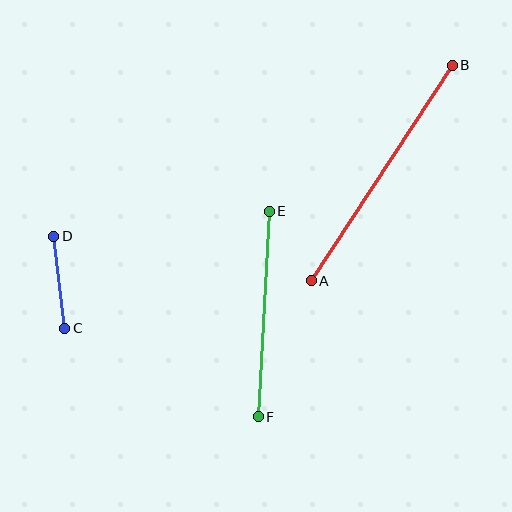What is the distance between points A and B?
The distance is approximately 258 pixels.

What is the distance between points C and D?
The distance is approximately 93 pixels.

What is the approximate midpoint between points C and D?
The midpoint is at approximately (59, 282) pixels.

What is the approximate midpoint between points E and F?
The midpoint is at approximately (264, 314) pixels.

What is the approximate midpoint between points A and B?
The midpoint is at approximately (382, 173) pixels.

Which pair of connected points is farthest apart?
Points A and B are farthest apart.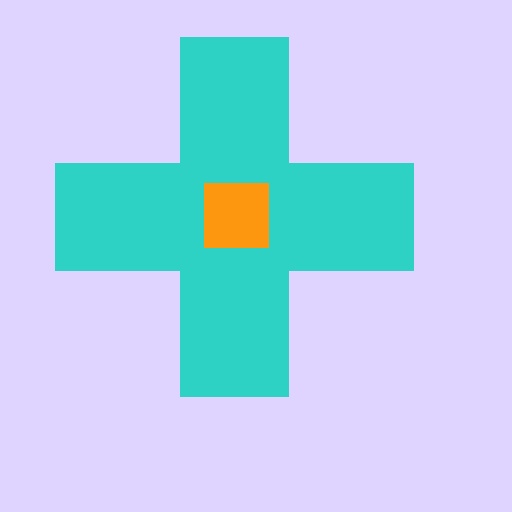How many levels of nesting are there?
2.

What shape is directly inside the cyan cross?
The orange square.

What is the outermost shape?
The cyan cross.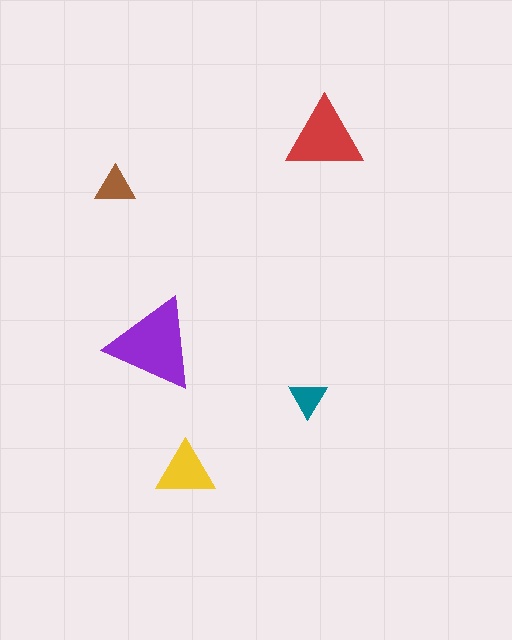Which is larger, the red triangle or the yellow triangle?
The red one.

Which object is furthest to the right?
The red triangle is rightmost.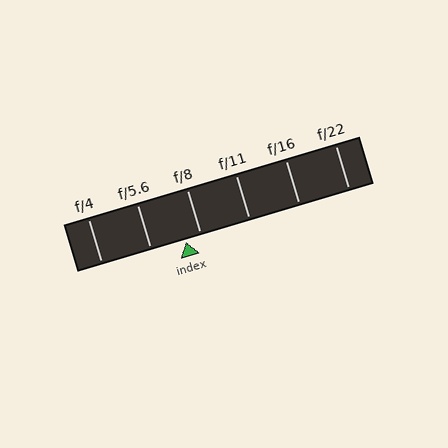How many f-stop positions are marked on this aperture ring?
There are 6 f-stop positions marked.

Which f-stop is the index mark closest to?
The index mark is closest to f/8.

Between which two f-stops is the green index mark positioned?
The index mark is between f/5.6 and f/8.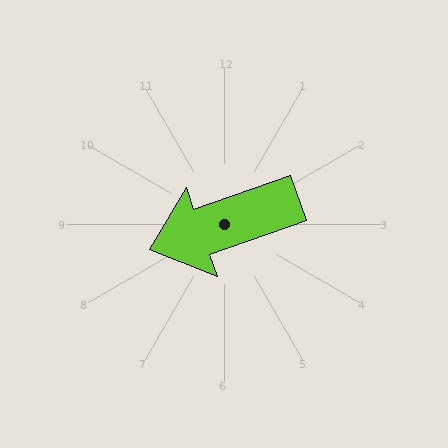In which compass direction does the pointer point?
West.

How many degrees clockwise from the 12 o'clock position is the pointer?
Approximately 251 degrees.